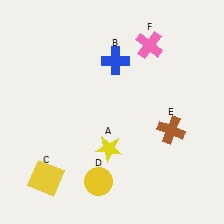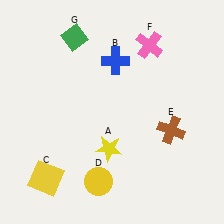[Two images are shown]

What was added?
A green diamond (G) was added in Image 2.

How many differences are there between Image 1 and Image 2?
There is 1 difference between the two images.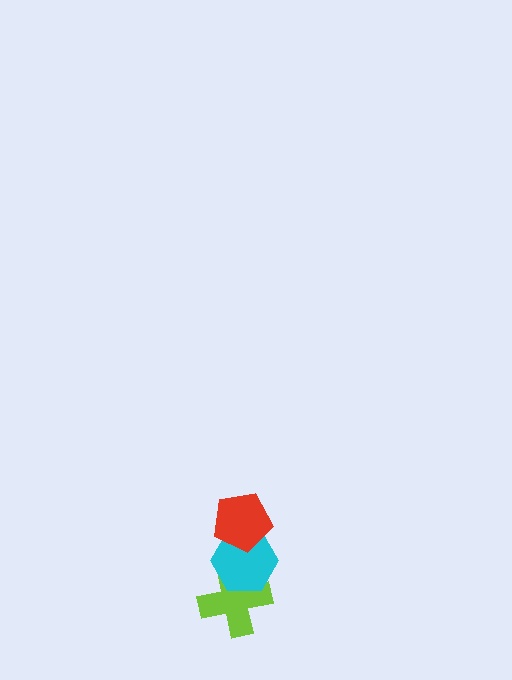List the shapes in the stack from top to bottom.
From top to bottom: the red pentagon, the cyan hexagon, the lime cross.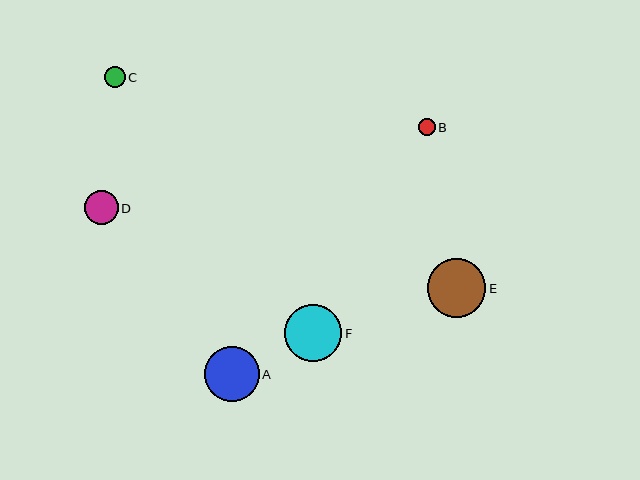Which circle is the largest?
Circle E is the largest with a size of approximately 59 pixels.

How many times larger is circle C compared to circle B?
Circle C is approximately 1.2 times the size of circle B.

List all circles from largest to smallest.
From largest to smallest: E, F, A, D, C, B.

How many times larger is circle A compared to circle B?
Circle A is approximately 3.3 times the size of circle B.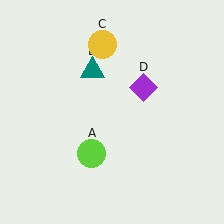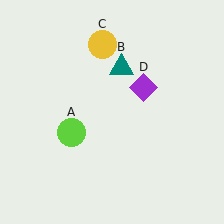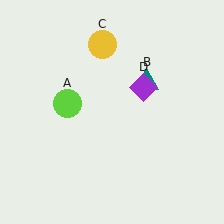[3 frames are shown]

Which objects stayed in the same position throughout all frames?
Yellow circle (object C) and purple diamond (object D) remained stationary.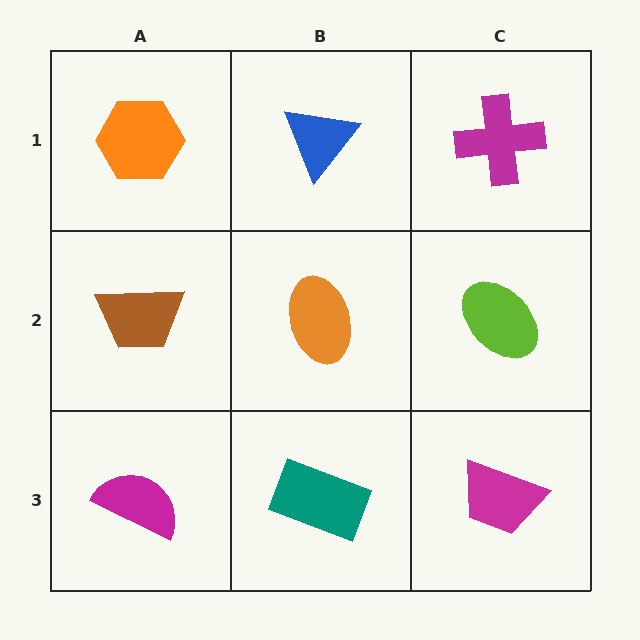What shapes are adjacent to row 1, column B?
An orange ellipse (row 2, column B), an orange hexagon (row 1, column A), a magenta cross (row 1, column C).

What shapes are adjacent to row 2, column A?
An orange hexagon (row 1, column A), a magenta semicircle (row 3, column A), an orange ellipse (row 2, column B).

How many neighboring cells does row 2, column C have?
3.